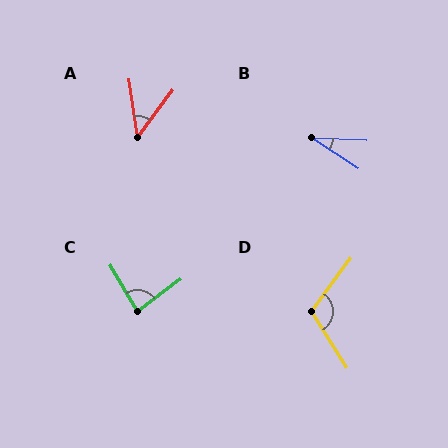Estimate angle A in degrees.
Approximately 45 degrees.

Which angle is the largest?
D, at approximately 112 degrees.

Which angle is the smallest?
B, at approximately 30 degrees.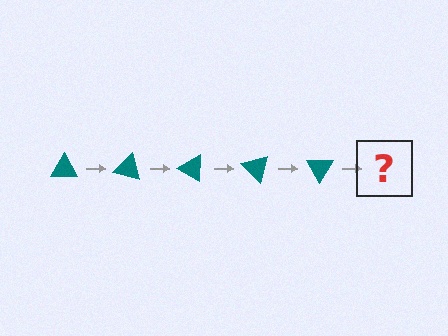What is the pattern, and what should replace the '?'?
The pattern is that the triangle rotates 15 degrees each step. The '?' should be a teal triangle rotated 75 degrees.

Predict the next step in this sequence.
The next step is a teal triangle rotated 75 degrees.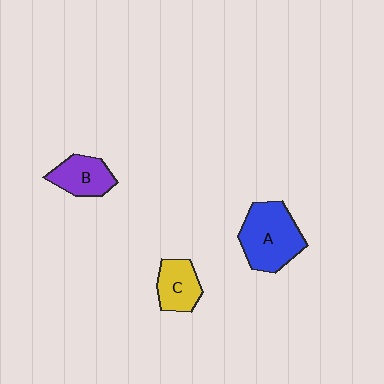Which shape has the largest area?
Shape A (blue).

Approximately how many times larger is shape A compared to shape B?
Approximately 1.7 times.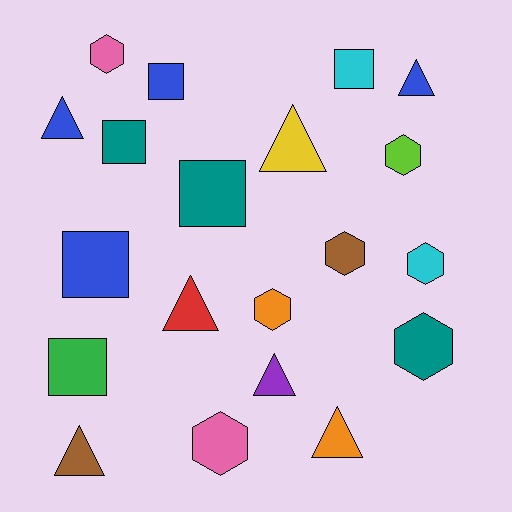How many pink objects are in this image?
There are 2 pink objects.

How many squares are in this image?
There are 6 squares.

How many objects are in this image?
There are 20 objects.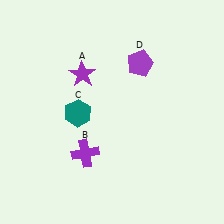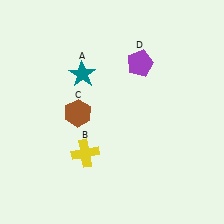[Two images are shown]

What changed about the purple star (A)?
In Image 1, A is purple. In Image 2, it changed to teal.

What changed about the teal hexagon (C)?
In Image 1, C is teal. In Image 2, it changed to brown.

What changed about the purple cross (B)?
In Image 1, B is purple. In Image 2, it changed to yellow.